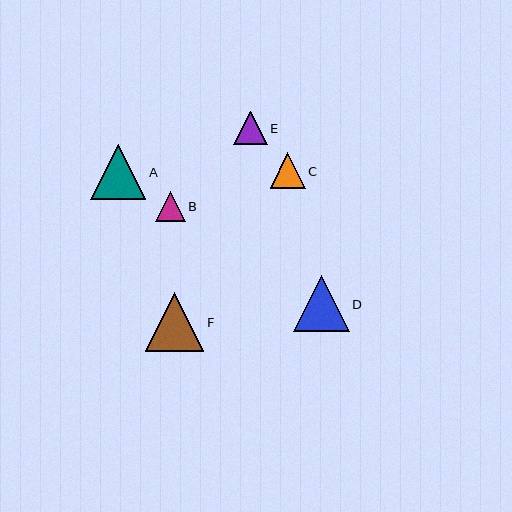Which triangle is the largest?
Triangle F is the largest with a size of approximately 59 pixels.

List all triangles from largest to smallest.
From largest to smallest: F, D, A, C, E, B.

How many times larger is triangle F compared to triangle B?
Triangle F is approximately 1.9 times the size of triangle B.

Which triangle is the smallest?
Triangle B is the smallest with a size of approximately 30 pixels.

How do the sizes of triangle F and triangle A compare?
Triangle F and triangle A are approximately the same size.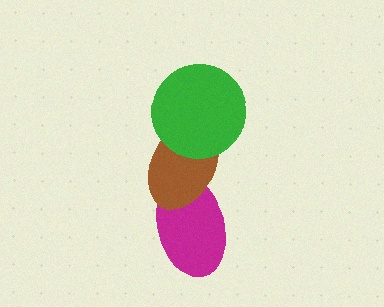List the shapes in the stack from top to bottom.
From top to bottom: the green circle, the brown ellipse, the magenta ellipse.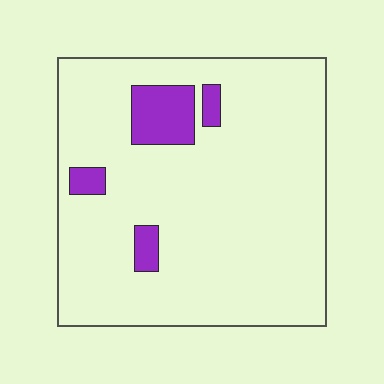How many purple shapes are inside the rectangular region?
4.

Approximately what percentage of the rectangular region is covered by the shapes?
Approximately 10%.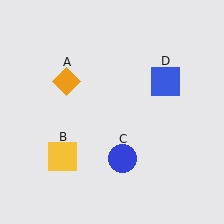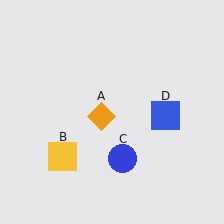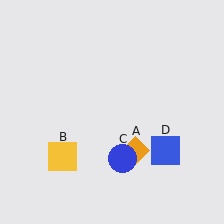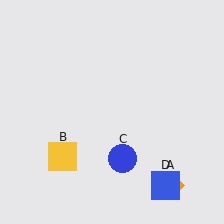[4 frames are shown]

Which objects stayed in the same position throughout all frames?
Yellow square (object B) and blue circle (object C) remained stationary.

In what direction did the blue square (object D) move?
The blue square (object D) moved down.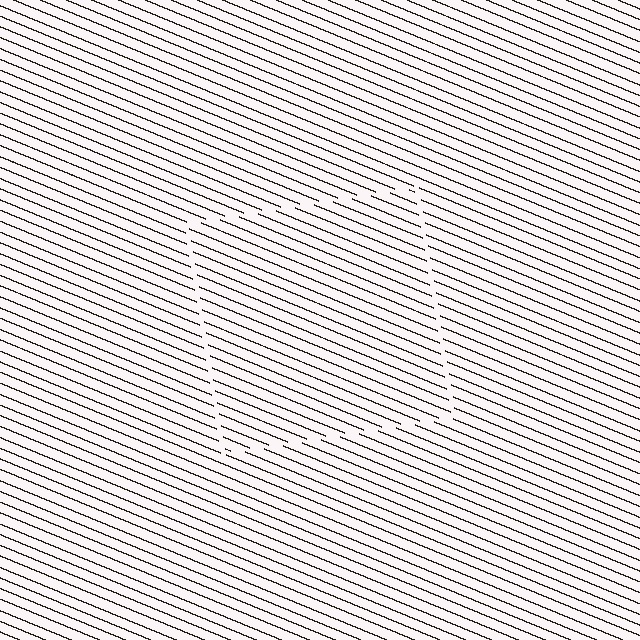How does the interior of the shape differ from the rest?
The interior of the shape contains the same grating, shifted by half a period — the contour is defined by the phase discontinuity where line-ends from the inner and outer gratings abut.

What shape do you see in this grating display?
An illusory square. The interior of the shape contains the same grating, shifted by half a period — the contour is defined by the phase discontinuity where line-ends from the inner and outer gratings abut.